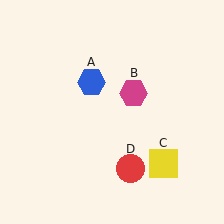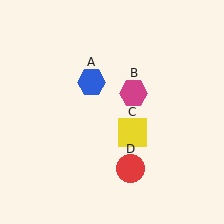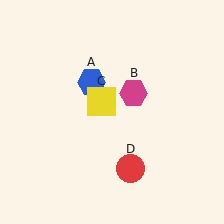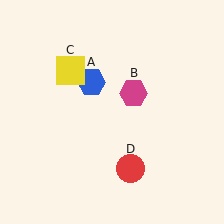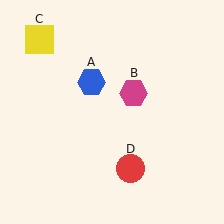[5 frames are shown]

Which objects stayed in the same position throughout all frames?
Blue hexagon (object A) and magenta hexagon (object B) and red circle (object D) remained stationary.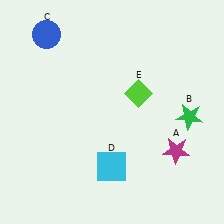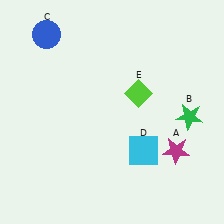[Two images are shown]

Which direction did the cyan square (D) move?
The cyan square (D) moved right.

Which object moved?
The cyan square (D) moved right.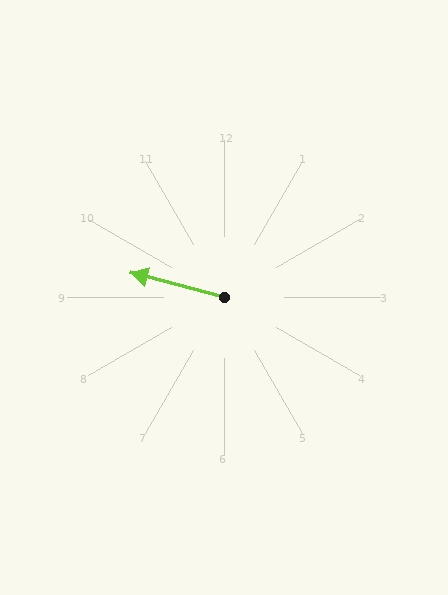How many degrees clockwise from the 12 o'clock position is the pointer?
Approximately 285 degrees.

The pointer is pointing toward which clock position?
Roughly 9 o'clock.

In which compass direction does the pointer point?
West.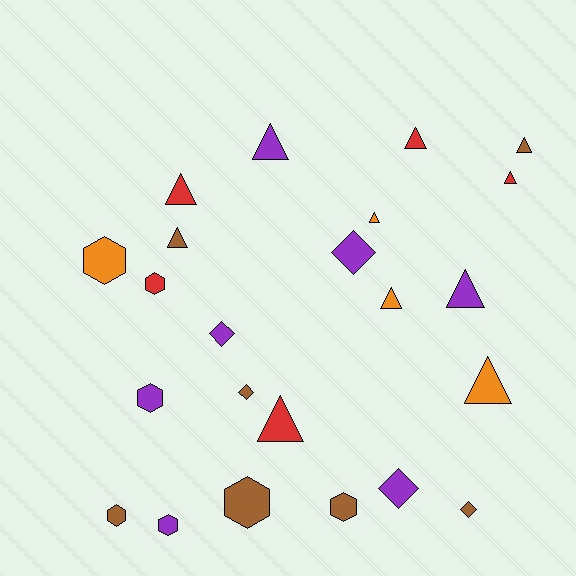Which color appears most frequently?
Brown, with 7 objects.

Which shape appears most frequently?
Triangle, with 11 objects.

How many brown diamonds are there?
There are 2 brown diamonds.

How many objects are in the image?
There are 23 objects.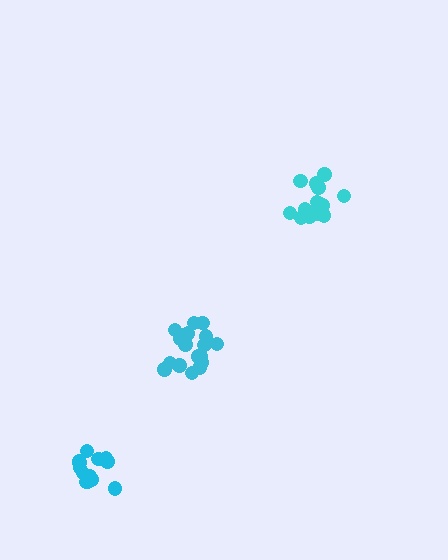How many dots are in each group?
Group 1: 16 dots, Group 2: 18 dots, Group 3: 13 dots (47 total).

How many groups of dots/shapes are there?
There are 3 groups.